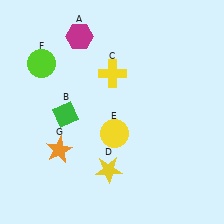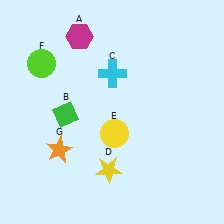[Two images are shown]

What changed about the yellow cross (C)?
In Image 1, C is yellow. In Image 2, it changed to cyan.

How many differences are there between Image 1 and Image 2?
There is 1 difference between the two images.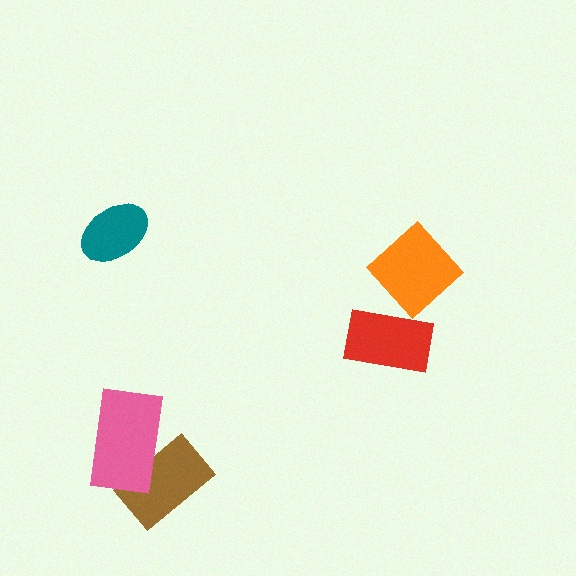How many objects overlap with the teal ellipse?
0 objects overlap with the teal ellipse.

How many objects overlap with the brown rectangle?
1 object overlaps with the brown rectangle.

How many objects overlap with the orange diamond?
0 objects overlap with the orange diamond.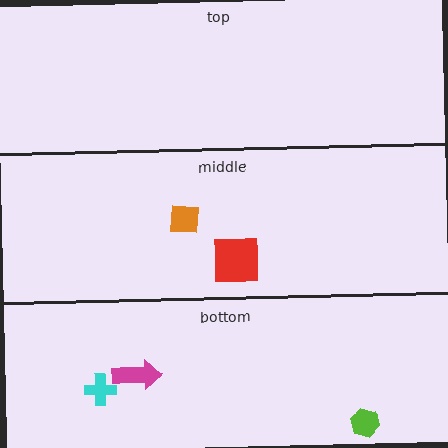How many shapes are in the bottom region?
3.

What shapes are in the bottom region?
The magenta arrow, the lime hexagon, the cyan cross.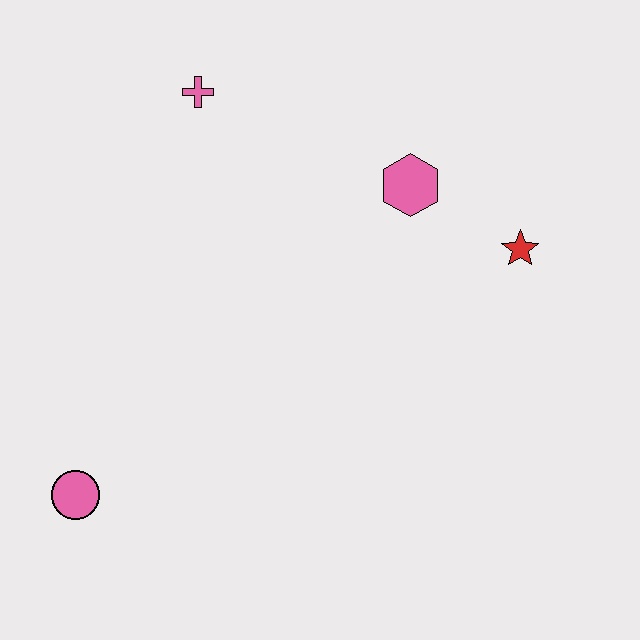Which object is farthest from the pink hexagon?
The pink circle is farthest from the pink hexagon.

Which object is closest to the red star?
The pink hexagon is closest to the red star.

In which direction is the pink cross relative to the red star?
The pink cross is to the left of the red star.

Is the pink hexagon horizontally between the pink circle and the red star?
Yes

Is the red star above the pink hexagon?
No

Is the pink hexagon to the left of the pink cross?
No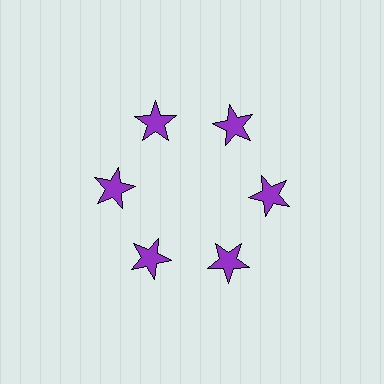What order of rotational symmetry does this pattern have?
This pattern has 6-fold rotational symmetry.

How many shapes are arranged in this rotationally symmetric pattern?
There are 6 shapes, arranged in 6 groups of 1.